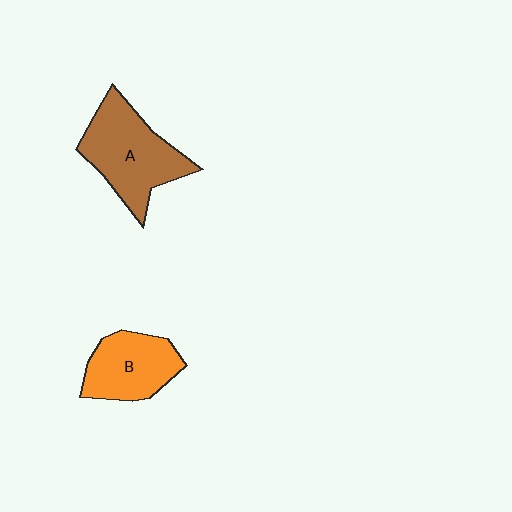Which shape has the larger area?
Shape A (brown).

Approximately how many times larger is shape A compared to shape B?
Approximately 1.3 times.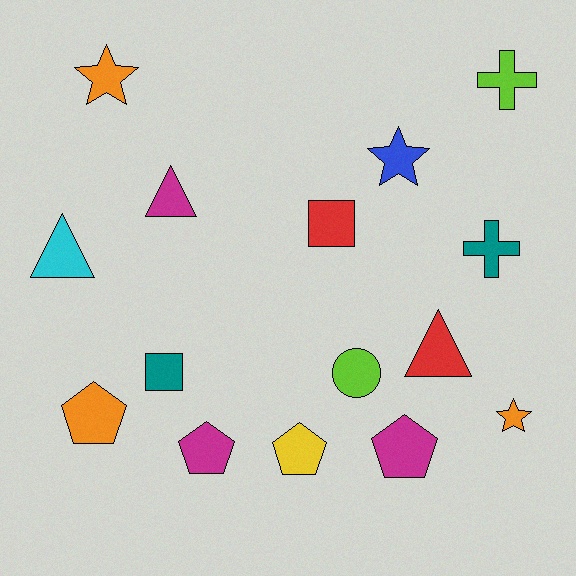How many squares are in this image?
There are 2 squares.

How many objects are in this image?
There are 15 objects.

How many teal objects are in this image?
There are 2 teal objects.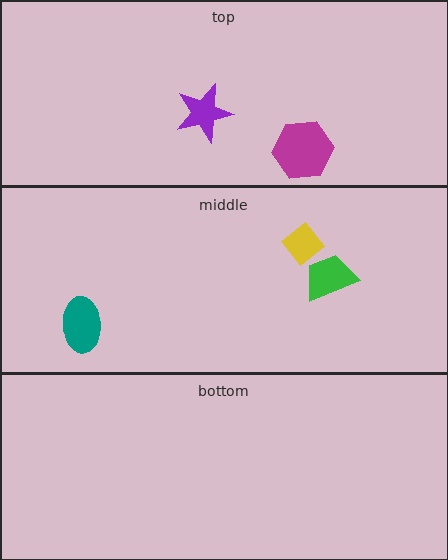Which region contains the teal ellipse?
The middle region.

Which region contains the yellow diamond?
The middle region.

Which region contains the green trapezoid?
The middle region.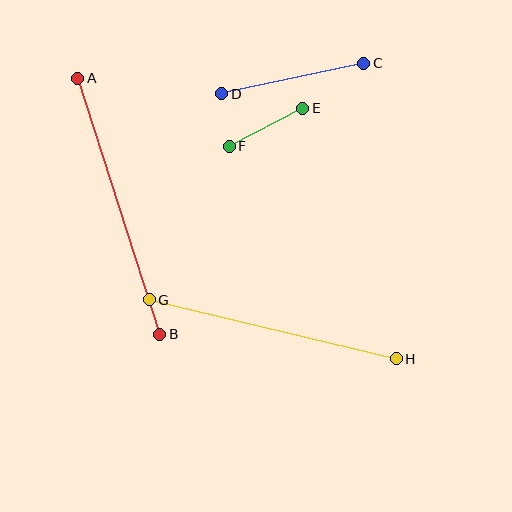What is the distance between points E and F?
The distance is approximately 83 pixels.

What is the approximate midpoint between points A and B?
The midpoint is at approximately (119, 206) pixels.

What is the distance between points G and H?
The distance is approximately 254 pixels.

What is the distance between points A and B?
The distance is approximately 269 pixels.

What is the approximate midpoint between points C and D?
The midpoint is at approximately (293, 78) pixels.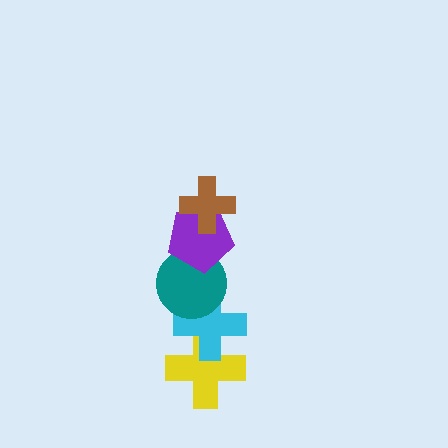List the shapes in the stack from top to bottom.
From top to bottom: the brown cross, the purple pentagon, the teal circle, the cyan cross, the yellow cross.